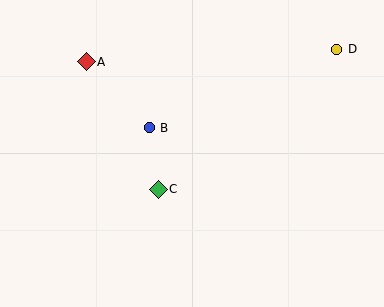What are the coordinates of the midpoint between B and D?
The midpoint between B and D is at (243, 89).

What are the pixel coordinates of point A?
Point A is at (86, 62).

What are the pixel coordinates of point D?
Point D is at (337, 49).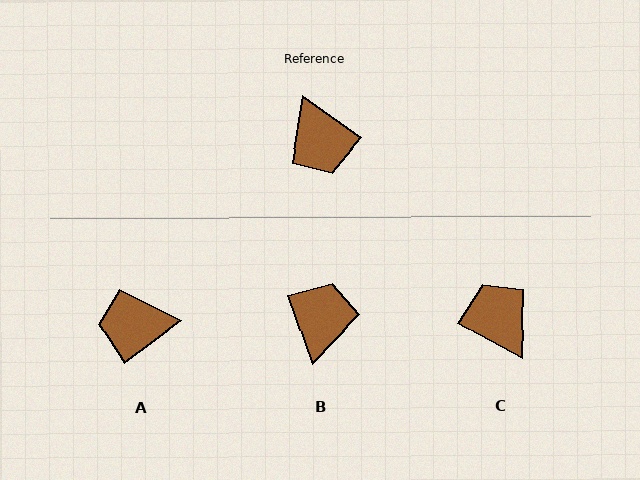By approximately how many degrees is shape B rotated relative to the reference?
Approximately 145 degrees counter-clockwise.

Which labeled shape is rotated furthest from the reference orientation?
C, about 173 degrees away.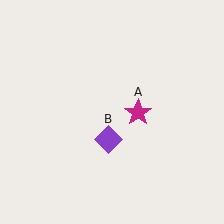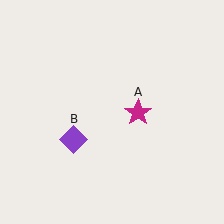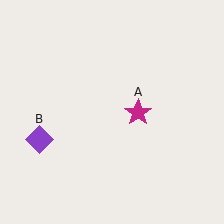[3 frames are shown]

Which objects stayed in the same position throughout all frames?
Magenta star (object A) remained stationary.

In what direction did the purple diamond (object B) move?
The purple diamond (object B) moved left.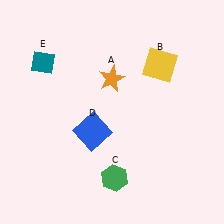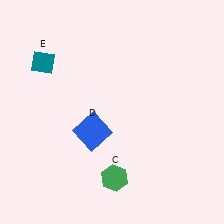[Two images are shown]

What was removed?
The orange star (A), the yellow square (B) were removed in Image 2.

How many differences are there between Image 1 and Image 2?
There are 2 differences between the two images.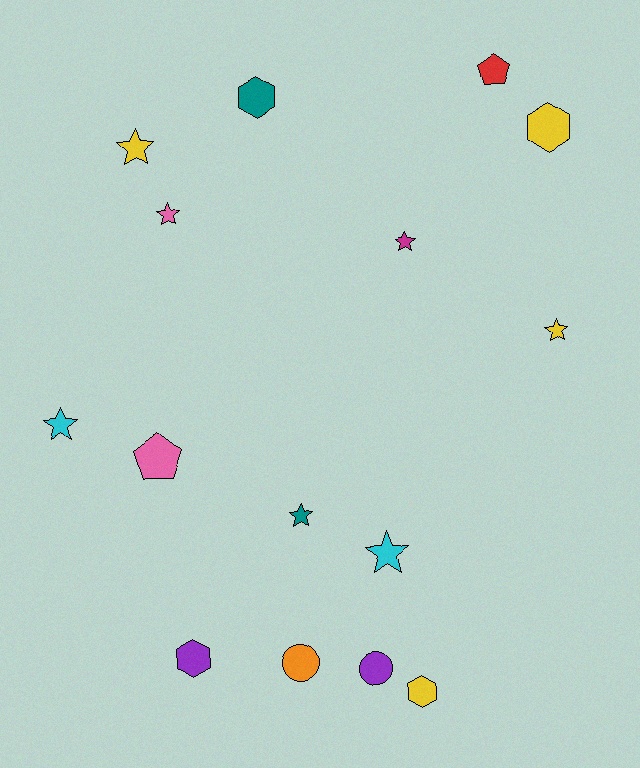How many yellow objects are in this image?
There are 4 yellow objects.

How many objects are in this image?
There are 15 objects.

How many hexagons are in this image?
There are 4 hexagons.